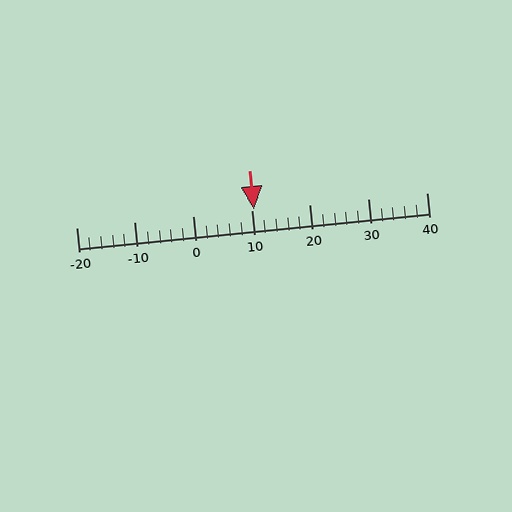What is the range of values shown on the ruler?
The ruler shows values from -20 to 40.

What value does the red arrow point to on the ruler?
The red arrow points to approximately 10.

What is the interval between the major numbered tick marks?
The major tick marks are spaced 10 units apart.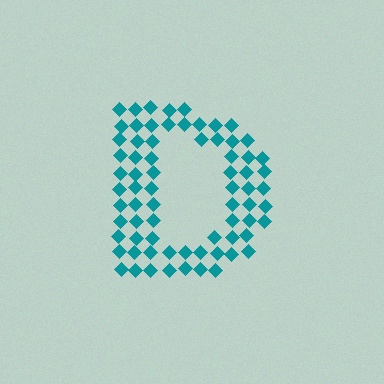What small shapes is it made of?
It is made of small diamonds.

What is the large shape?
The large shape is the letter D.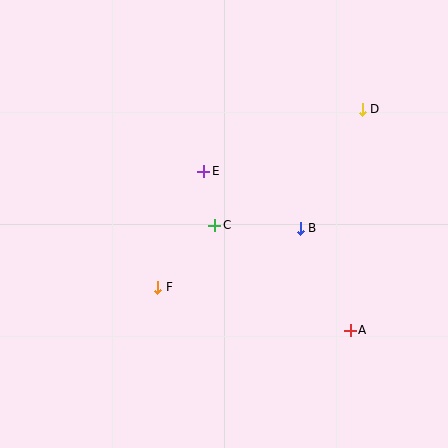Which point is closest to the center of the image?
Point C at (215, 225) is closest to the center.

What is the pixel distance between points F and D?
The distance between F and D is 271 pixels.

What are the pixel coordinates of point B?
Point B is at (300, 228).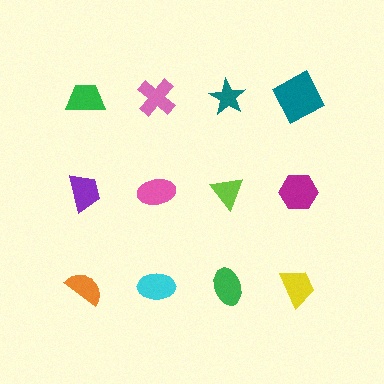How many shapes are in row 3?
4 shapes.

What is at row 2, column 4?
A magenta hexagon.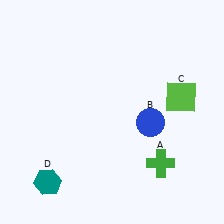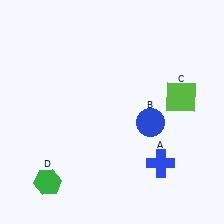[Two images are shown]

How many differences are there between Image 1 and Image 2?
There are 2 differences between the two images.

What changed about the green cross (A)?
In Image 1, A is green. In Image 2, it changed to blue.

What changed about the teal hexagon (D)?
In Image 1, D is teal. In Image 2, it changed to green.